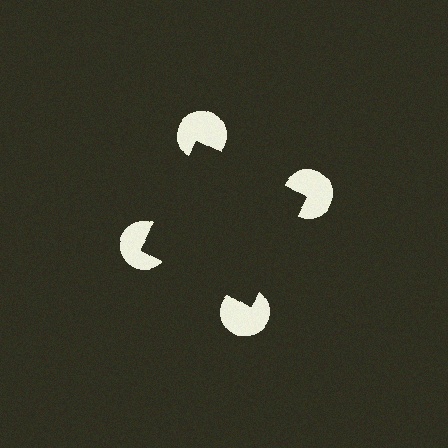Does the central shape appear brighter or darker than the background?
It typically appears slightly darker than the background, even though no actual brightness change is drawn.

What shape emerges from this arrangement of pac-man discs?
An illusory square — its edges are inferred from the aligned wedge cuts in the pac-man discs, not physically drawn.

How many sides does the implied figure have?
4 sides.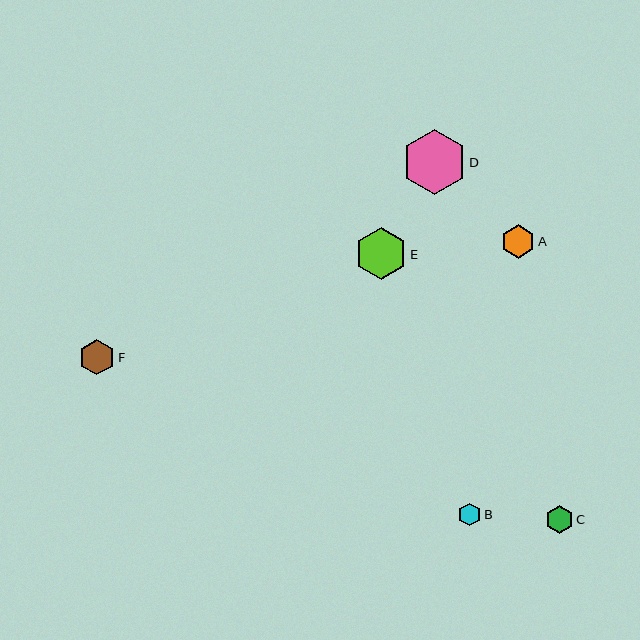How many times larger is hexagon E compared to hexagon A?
Hexagon E is approximately 1.5 times the size of hexagon A.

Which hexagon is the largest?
Hexagon D is the largest with a size of approximately 65 pixels.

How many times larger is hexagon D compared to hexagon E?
Hexagon D is approximately 1.3 times the size of hexagon E.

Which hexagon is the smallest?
Hexagon B is the smallest with a size of approximately 23 pixels.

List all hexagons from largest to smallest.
From largest to smallest: D, E, F, A, C, B.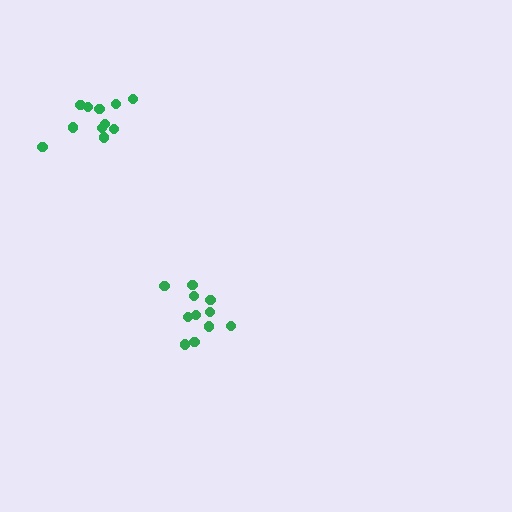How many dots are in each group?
Group 1: 11 dots, Group 2: 11 dots (22 total).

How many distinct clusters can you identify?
There are 2 distinct clusters.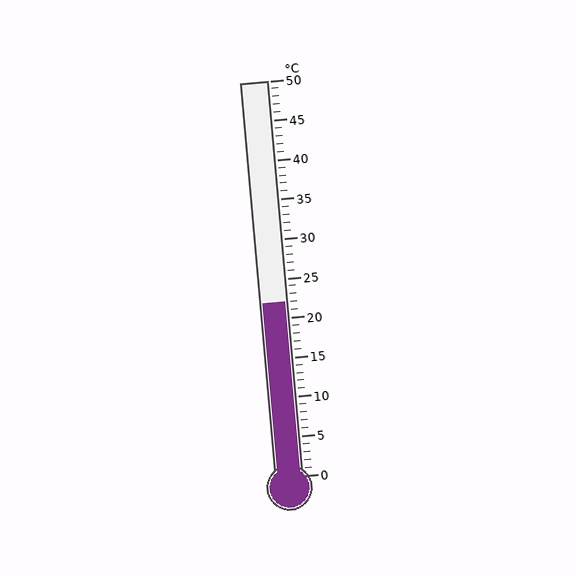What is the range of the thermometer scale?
The thermometer scale ranges from 0°C to 50°C.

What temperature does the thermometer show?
The thermometer shows approximately 22°C.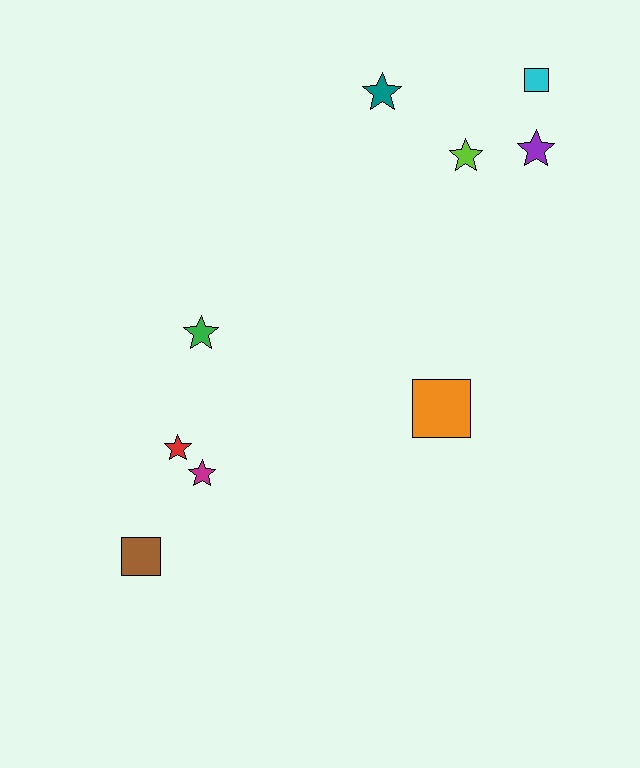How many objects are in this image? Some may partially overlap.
There are 9 objects.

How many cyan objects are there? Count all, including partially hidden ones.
There is 1 cyan object.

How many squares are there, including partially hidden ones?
There are 3 squares.